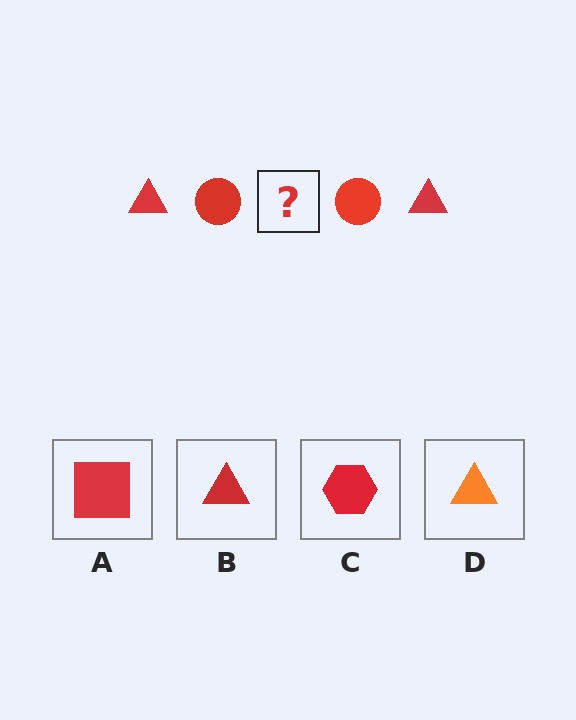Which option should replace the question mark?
Option B.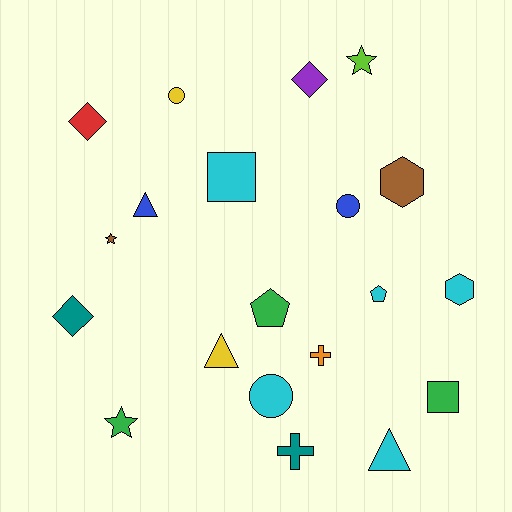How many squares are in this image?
There are 2 squares.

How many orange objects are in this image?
There is 1 orange object.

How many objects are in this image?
There are 20 objects.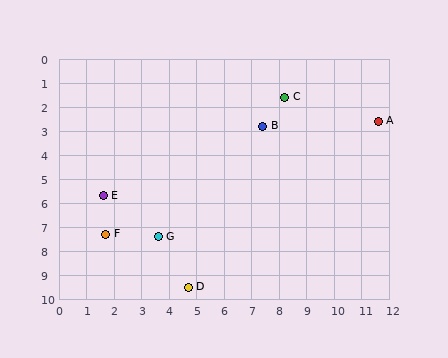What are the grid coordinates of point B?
Point B is at approximately (7.4, 2.8).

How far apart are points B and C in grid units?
Points B and C are about 1.4 grid units apart.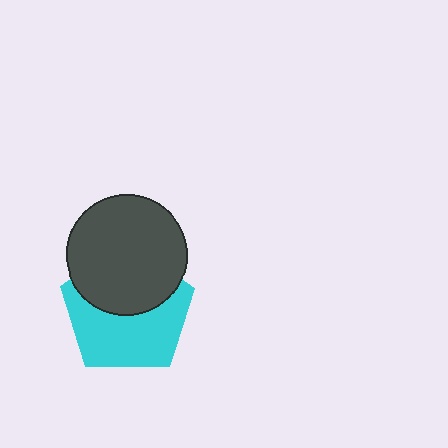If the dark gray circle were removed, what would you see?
You would see the complete cyan pentagon.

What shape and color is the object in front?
The object in front is a dark gray circle.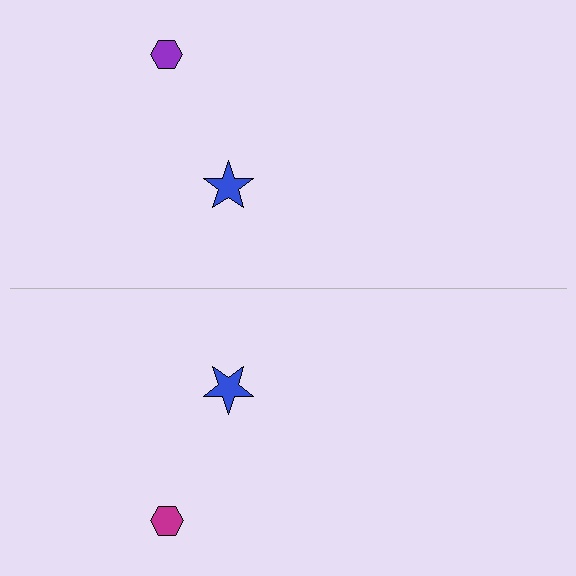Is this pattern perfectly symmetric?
No, the pattern is not perfectly symmetric. The magenta hexagon on the bottom side breaks the symmetry — its mirror counterpart is purple.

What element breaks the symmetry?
The magenta hexagon on the bottom side breaks the symmetry — its mirror counterpart is purple.